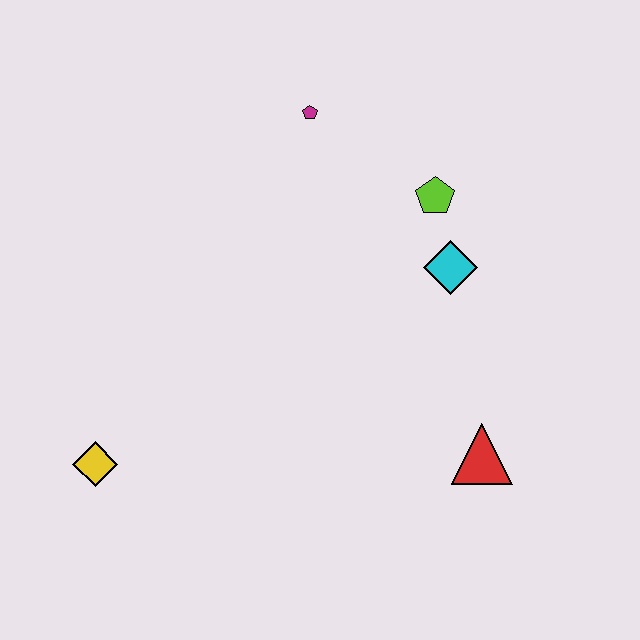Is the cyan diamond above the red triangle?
Yes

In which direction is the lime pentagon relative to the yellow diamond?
The lime pentagon is to the right of the yellow diamond.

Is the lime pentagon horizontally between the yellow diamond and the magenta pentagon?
No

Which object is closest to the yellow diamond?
The red triangle is closest to the yellow diamond.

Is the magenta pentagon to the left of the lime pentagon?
Yes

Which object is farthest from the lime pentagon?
The yellow diamond is farthest from the lime pentagon.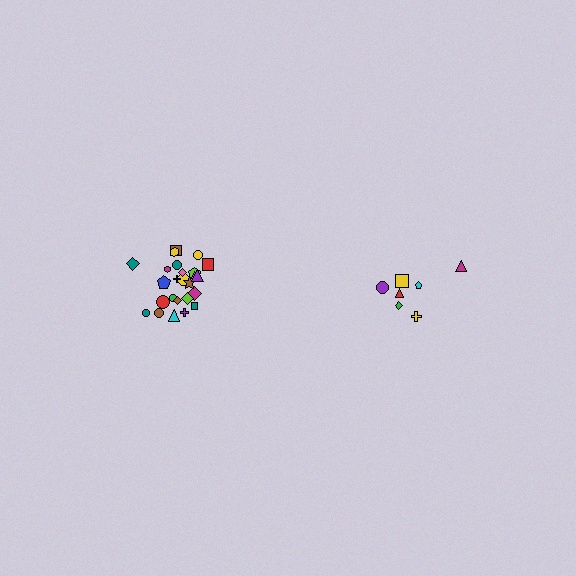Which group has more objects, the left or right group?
The left group.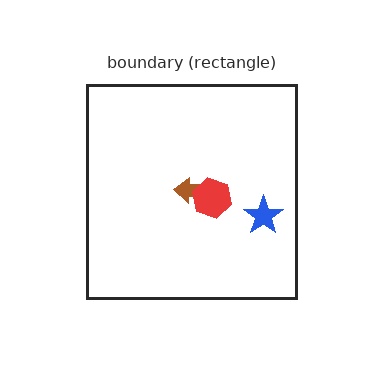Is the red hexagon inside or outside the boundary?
Inside.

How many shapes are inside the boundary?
3 inside, 0 outside.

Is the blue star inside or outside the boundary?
Inside.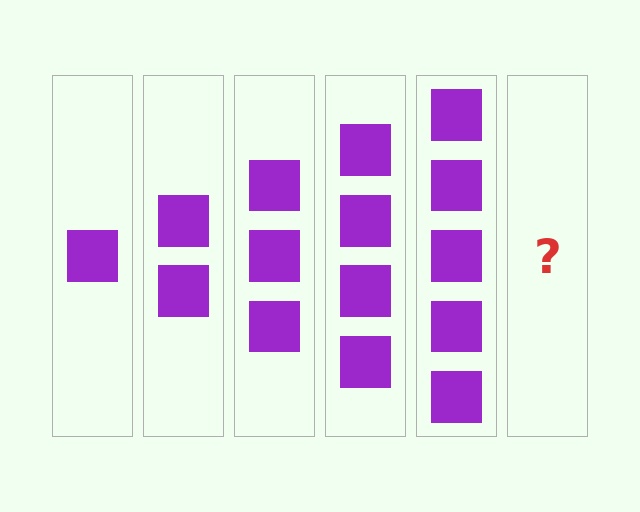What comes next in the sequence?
The next element should be 6 squares.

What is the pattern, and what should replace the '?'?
The pattern is that each step adds one more square. The '?' should be 6 squares.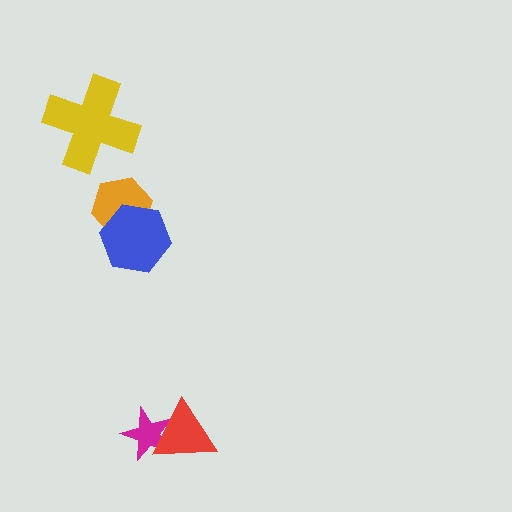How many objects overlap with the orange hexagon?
1 object overlaps with the orange hexagon.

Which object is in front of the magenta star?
The red triangle is in front of the magenta star.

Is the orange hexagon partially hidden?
Yes, it is partially covered by another shape.